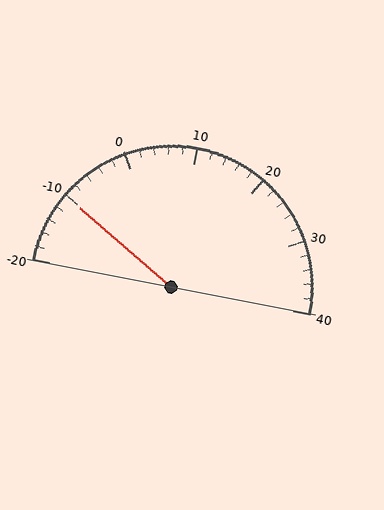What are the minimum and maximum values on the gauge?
The gauge ranges from -20 to 40.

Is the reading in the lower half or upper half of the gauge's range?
The reading is in the lower half of the range (-20 to 40).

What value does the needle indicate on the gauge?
The needle indicates approximately -10.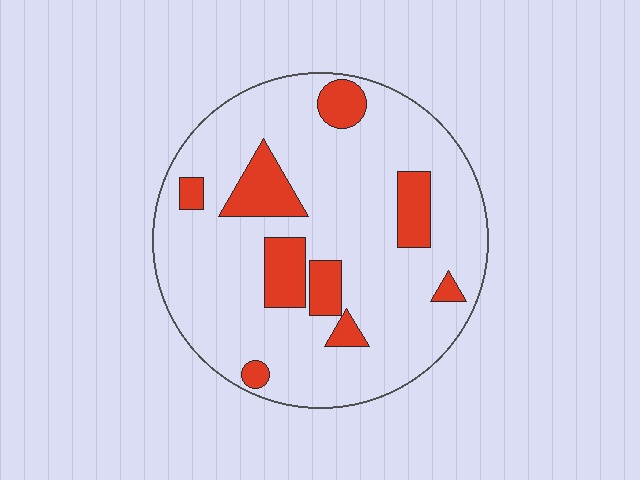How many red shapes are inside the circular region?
9.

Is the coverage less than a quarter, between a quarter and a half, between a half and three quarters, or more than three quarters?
Less than a quarter.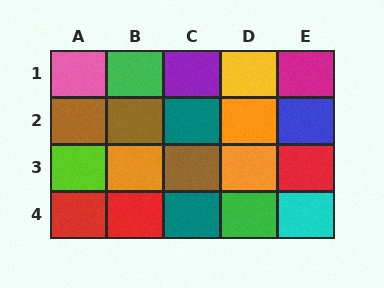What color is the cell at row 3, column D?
Orange.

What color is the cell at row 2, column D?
Orange.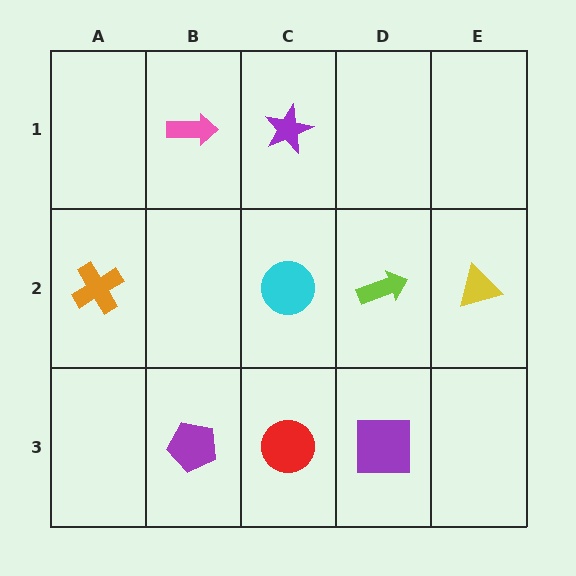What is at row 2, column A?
An orange cross.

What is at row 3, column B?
A purple pentagon.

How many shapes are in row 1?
2 shapes.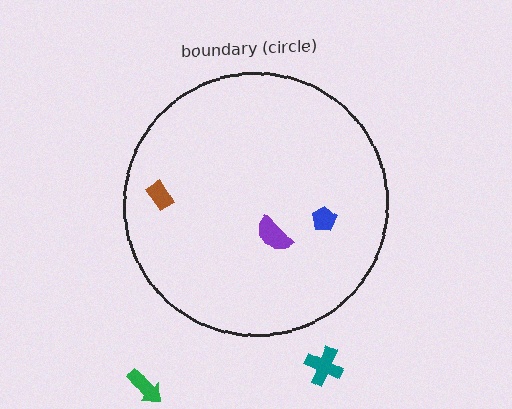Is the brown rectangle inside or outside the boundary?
Inside.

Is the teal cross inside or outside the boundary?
Outside.